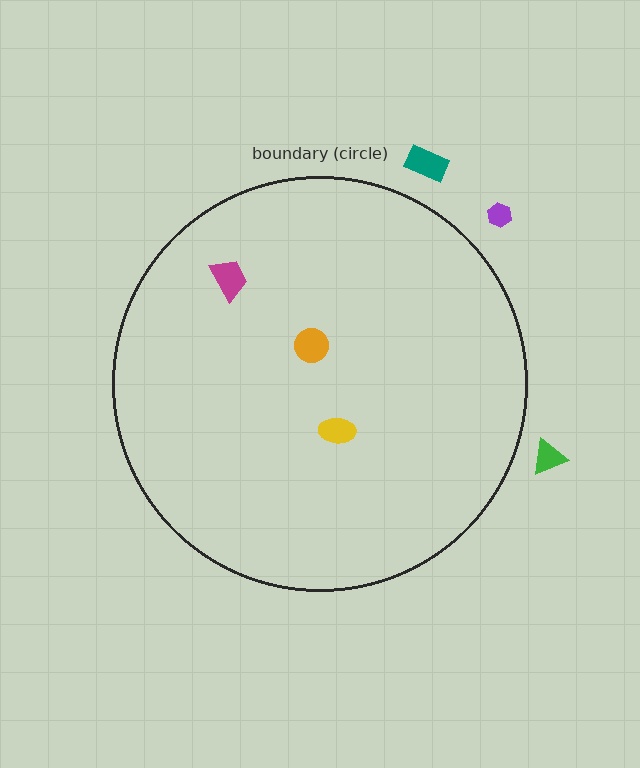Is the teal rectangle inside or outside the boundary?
Outside.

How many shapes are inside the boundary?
3 inside, 3 outside.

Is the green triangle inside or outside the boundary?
Outside.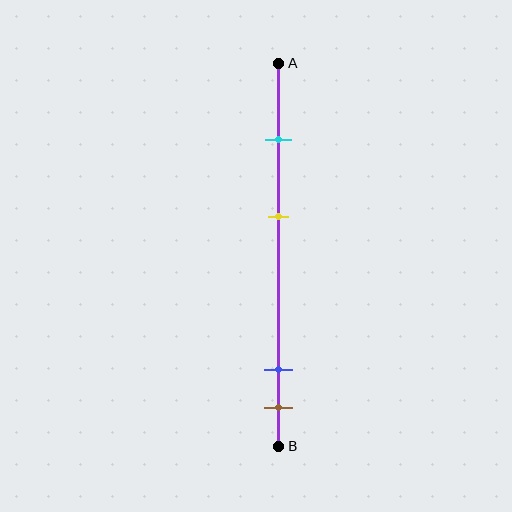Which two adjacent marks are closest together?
The blue and brown marks are the closest adjacent pair.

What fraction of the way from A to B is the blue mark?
The blue mark is approximately 80% (0.8) of the way from A to B.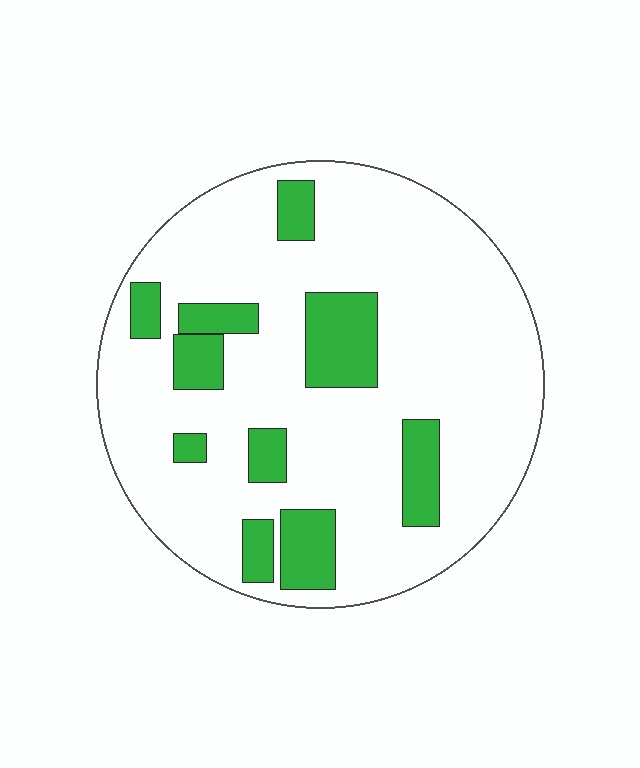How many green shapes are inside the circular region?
10.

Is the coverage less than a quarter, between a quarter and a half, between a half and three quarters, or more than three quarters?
Less than a quarter.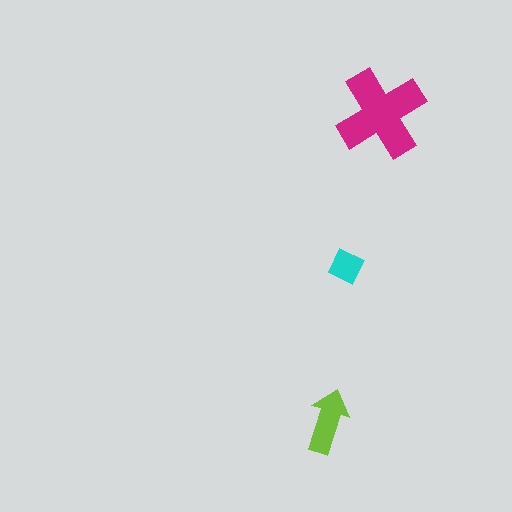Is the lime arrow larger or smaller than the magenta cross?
Smaller.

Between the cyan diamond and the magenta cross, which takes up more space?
The magenta cross.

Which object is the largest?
The magenta cross.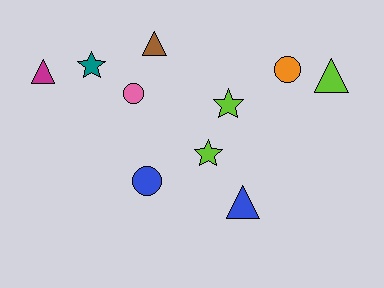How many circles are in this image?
There are 3 circles.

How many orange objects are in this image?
There is 1 orange object.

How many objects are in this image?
There are 10 objects.